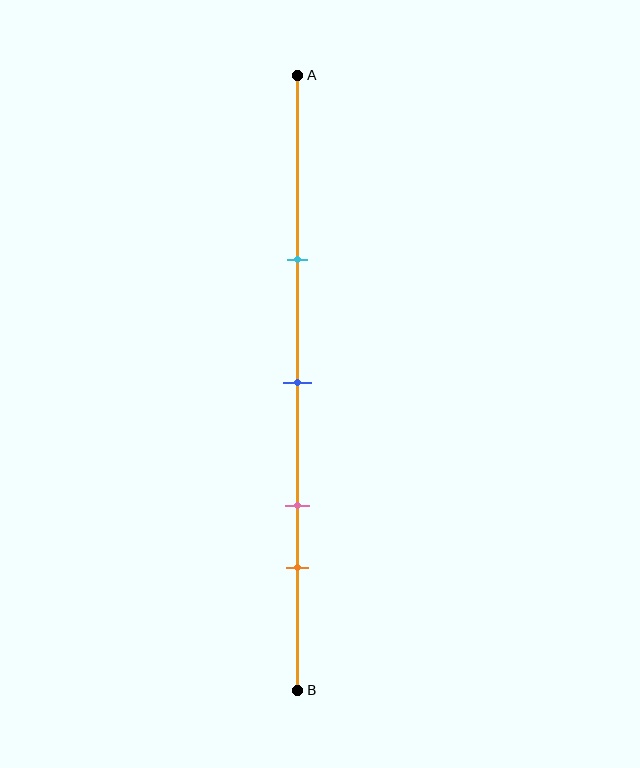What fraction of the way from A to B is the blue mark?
The blue mark is approximately 50% (0.5) of the way from A to B.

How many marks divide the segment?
There are 4 marks dividing the segment.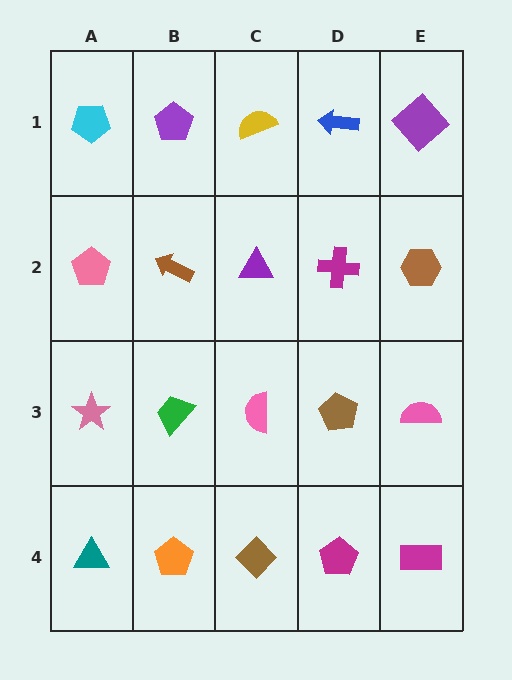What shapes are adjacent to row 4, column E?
A pink semicircle (row 3, column E), a magenta pentagon (row 4, column D).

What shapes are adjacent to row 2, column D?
A blue arrow (row 1, column D), a brown pentagon (row 3, column D), a purple triangle (row 2, column C), a brown hexagon (row 2, column E).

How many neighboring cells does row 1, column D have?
3.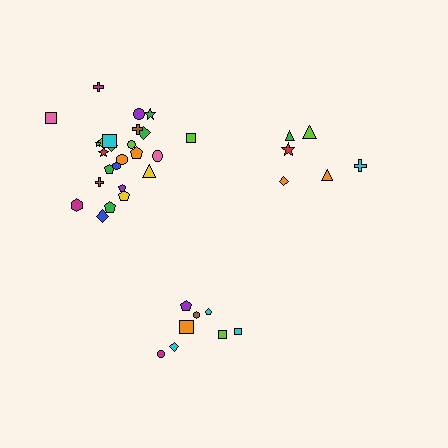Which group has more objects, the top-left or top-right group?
The top-left group.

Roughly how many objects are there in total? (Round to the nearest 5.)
Roughly 40 objects in total.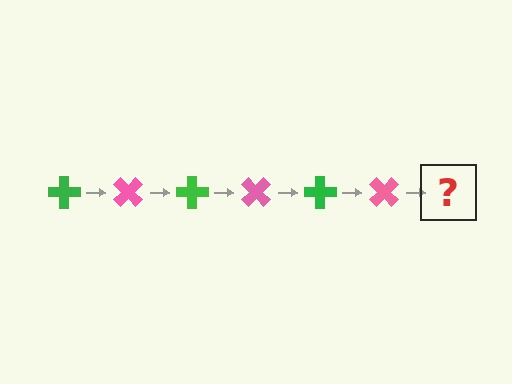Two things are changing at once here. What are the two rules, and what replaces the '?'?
The two rules are that it rotates 45 degrees each step and the color cycles through green and pink. The '?' should be a green cross, rotated 270 degrees from the start.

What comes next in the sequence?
The next element should be a green cross, rotated 270 degrees from the start.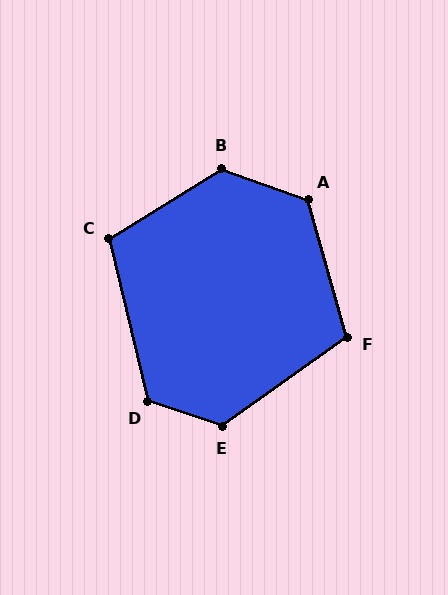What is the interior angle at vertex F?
Approximately 110 degrees (obtuse).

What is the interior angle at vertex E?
Approximately 126 degrees (obtuse).